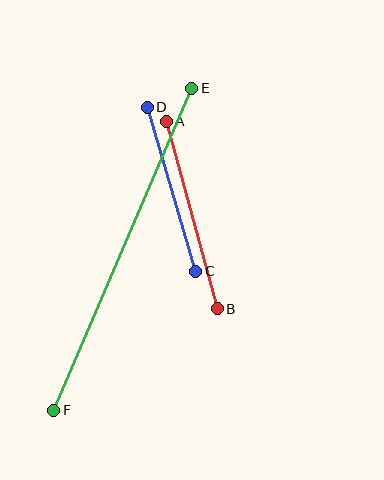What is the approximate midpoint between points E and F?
The midpoint is at approximately (123, 249) pixels.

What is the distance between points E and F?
The distance is approximately 350 pixels.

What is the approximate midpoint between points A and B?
The midpoint is at approximately (192, 215) pixels.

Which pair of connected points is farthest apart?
Points E and F are farthest apart.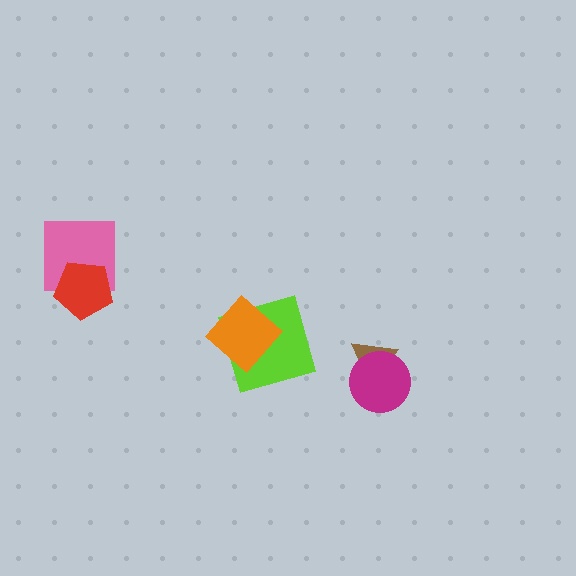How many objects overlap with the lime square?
1 object overlaps with the lime square.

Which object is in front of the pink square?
The red pentagon is in front of the pink square.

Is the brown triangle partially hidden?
Yes, it is partially covered by another shape.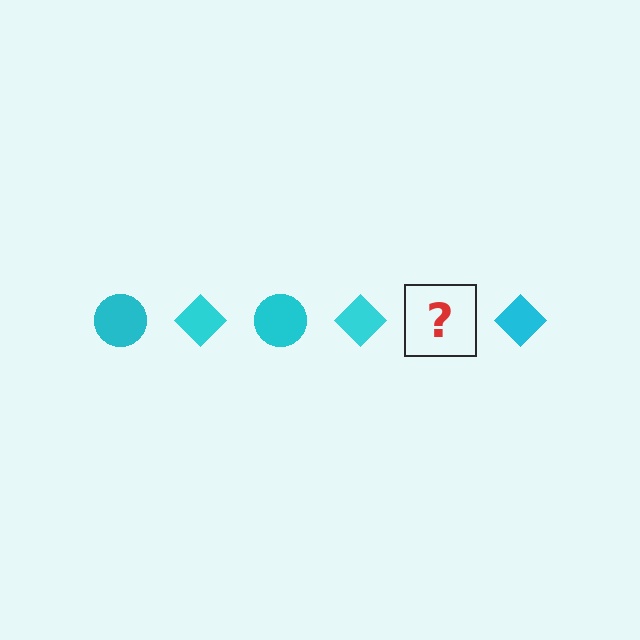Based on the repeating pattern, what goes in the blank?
The blank should be a cyan circle.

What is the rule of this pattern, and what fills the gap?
The rule is that the pattern cycles through circle, diamond shapes in cyan. The gap should be filled with a cyan circle.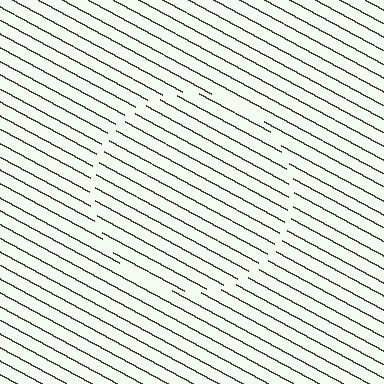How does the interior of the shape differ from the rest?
The interior of the shape contains the same grating, shifted by half a period — the contour is defined by the phase discontinuity where line-ends from the inner and outer gratings abut.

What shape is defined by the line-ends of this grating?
An illusory circle. The interior of the shape contains the same grating, shifted by half a period — the contour is defined by the phase discontinuity where line-ends from the inner and outer gratings abut.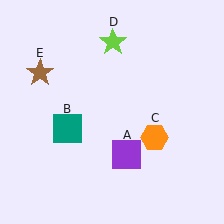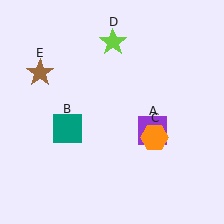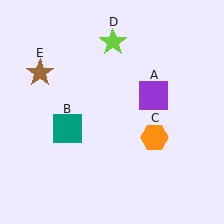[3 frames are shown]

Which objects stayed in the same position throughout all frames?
Teal square (object B) and orange hexagon (object C) and lime star (object D) and brown star (object E) remained stationary.